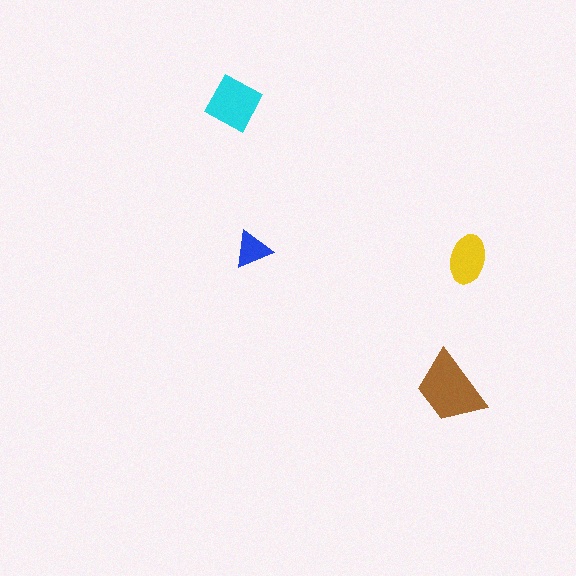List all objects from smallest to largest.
The blue triangle, the yellow ellipse, the cyan square, the brown trapezoid.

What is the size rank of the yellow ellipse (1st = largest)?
3rd.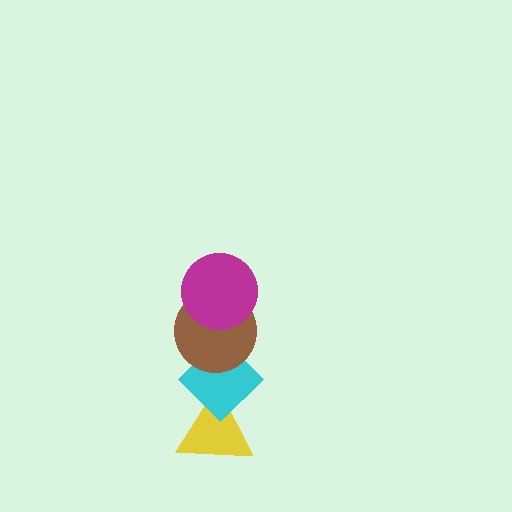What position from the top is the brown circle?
The brown circle is 2nd from the top.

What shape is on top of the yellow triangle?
The cyan diamond is on top of the yellow triangle.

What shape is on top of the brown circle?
The magenta circle is on top of the brown circle.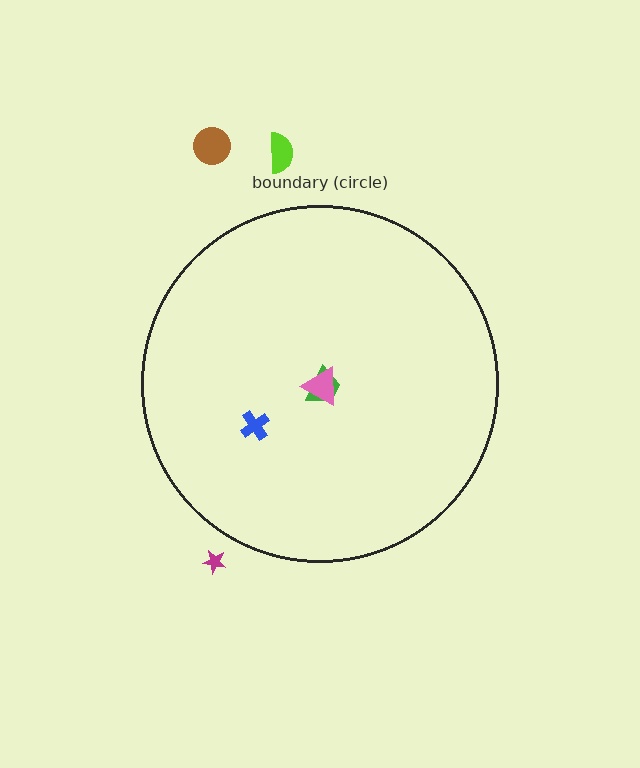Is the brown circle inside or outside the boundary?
Outside.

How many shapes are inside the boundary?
3 inside, 3 outside.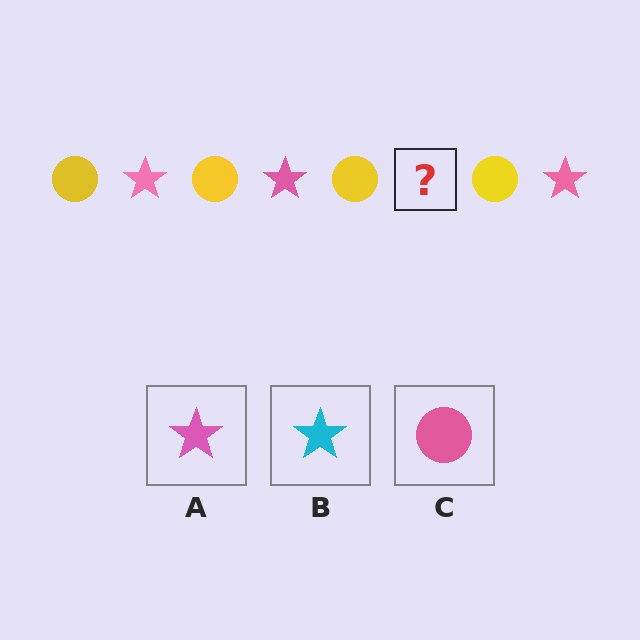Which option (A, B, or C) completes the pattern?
A.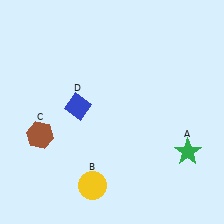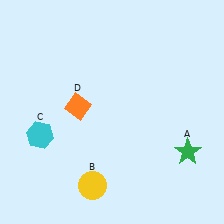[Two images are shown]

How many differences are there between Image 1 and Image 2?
There are 2 differences between the two images.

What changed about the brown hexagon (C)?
In Image 1, C is brown. In Image 2, it changed to cyan.